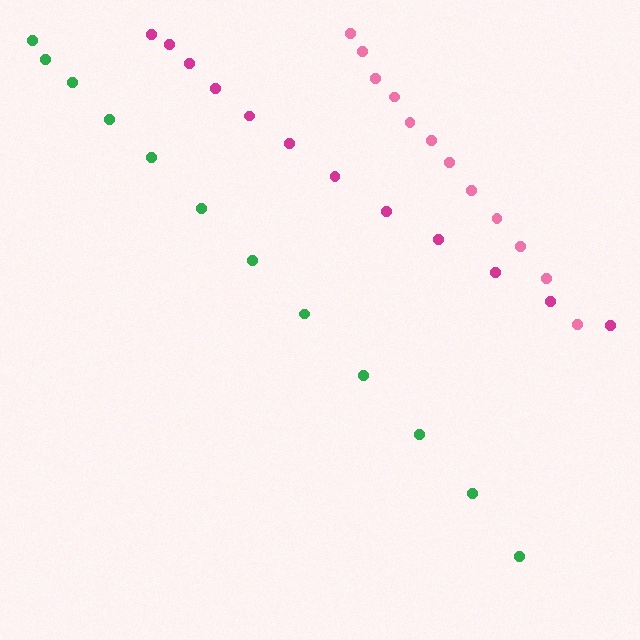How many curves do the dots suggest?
There are 3 distinct paths.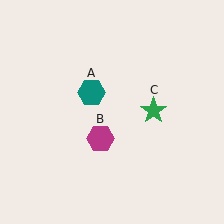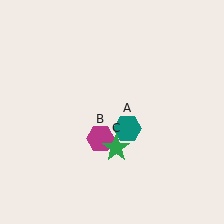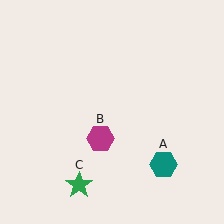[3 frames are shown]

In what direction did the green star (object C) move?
The green star (object C) moved down and to the left.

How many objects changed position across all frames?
2 objects changed position: teal hexagon (object A), green star (object C).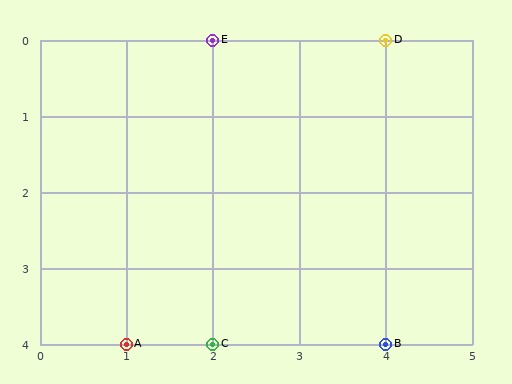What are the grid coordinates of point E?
Point E is at grid coordinates (2, 0).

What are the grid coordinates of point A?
Point A is at grid coordinates (1, 4).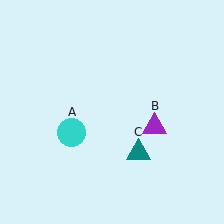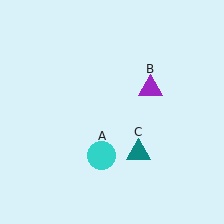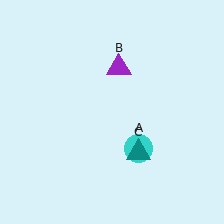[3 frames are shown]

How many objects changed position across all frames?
2 objects changed position: cyan circle (object A), purple triangle (object B).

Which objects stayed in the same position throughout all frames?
Teal triangle (object C) remained stationary.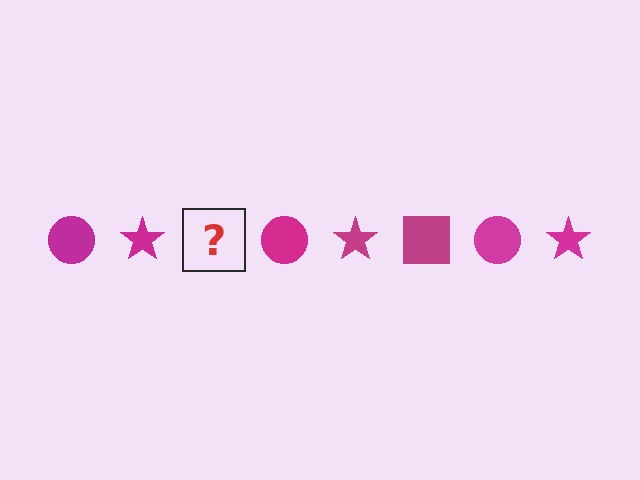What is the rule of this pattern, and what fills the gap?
The rule is that the pattern cycles through circle, star, square shapes in magenta. The gap should be filled with a magenta square.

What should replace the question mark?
The question mark should be replaced with a magenta square.